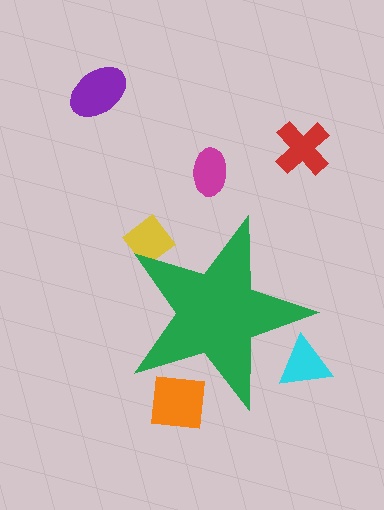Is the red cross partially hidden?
No, the red cross is fully visible.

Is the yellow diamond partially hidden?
Yes, the yellow diamond is partially hidden behind the green star.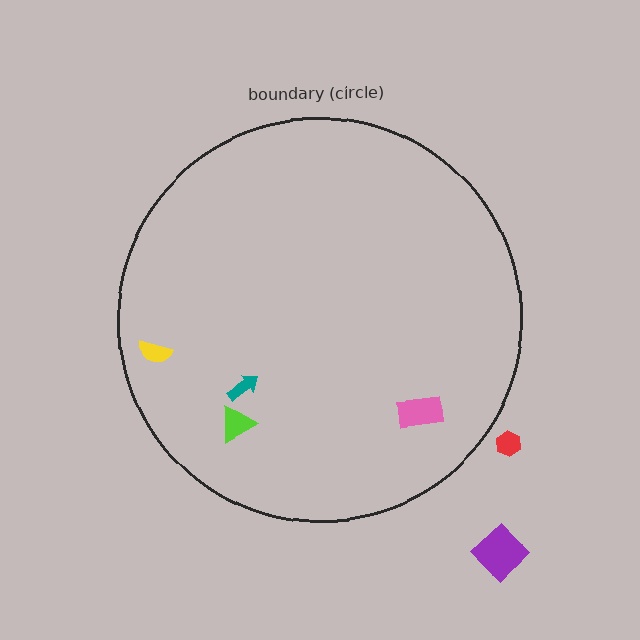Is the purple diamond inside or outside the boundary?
Outside.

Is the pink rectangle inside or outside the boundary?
Inside.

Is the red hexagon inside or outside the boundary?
Outside.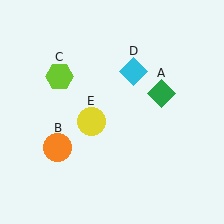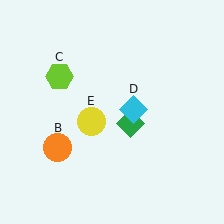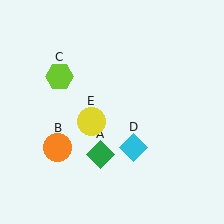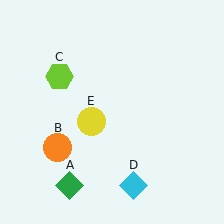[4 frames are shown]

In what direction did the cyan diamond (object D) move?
The cyan diamond (object D) moved down.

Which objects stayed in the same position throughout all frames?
Orange circle (object B) and lime hexagon (object C) and yellow circle (object E) remained stationary.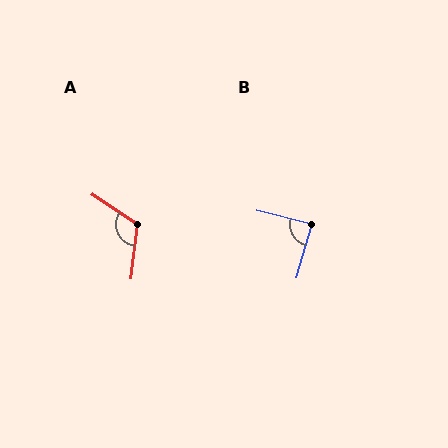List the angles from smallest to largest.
B (88°), A (118°).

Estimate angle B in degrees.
Approximately 88 degrees.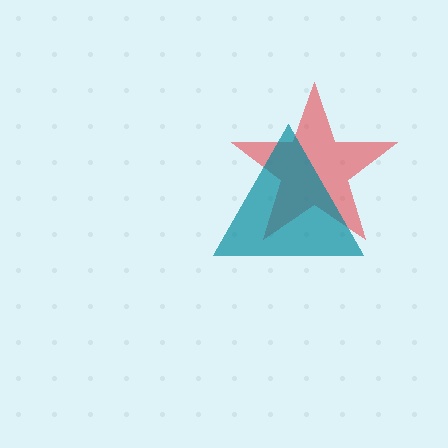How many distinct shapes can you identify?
There are 2 distinct shapes: a red star, a teal triangle.